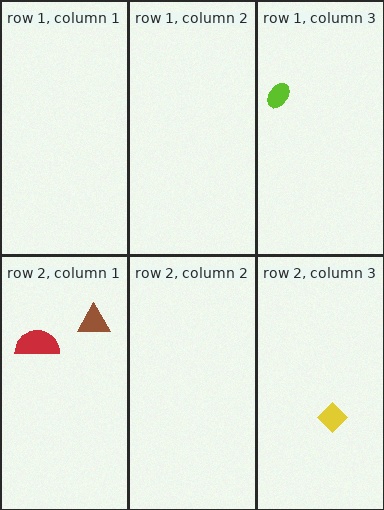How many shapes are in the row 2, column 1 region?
2.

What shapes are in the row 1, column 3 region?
The lime ellipse.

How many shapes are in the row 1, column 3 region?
1.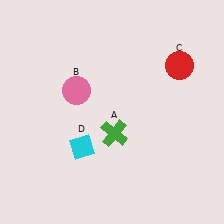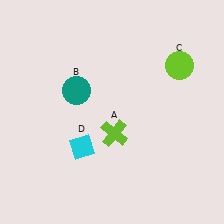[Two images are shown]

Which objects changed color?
A changed from green to lime. B changed from pink to teal. C changed from red to lime.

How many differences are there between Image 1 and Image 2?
There are 3 differences between the two images.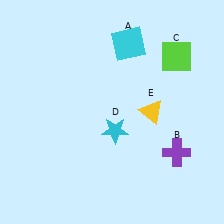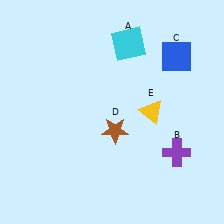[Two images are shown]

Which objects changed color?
C changed from lime to blue. D changed from cyan to brown.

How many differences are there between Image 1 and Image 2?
There are 2 differences between the two images.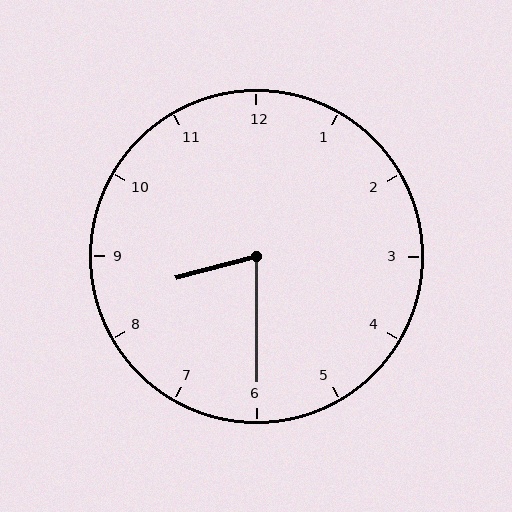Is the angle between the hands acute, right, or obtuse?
It is acute.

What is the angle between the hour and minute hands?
Approximately 75 degrees.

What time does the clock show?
8:30.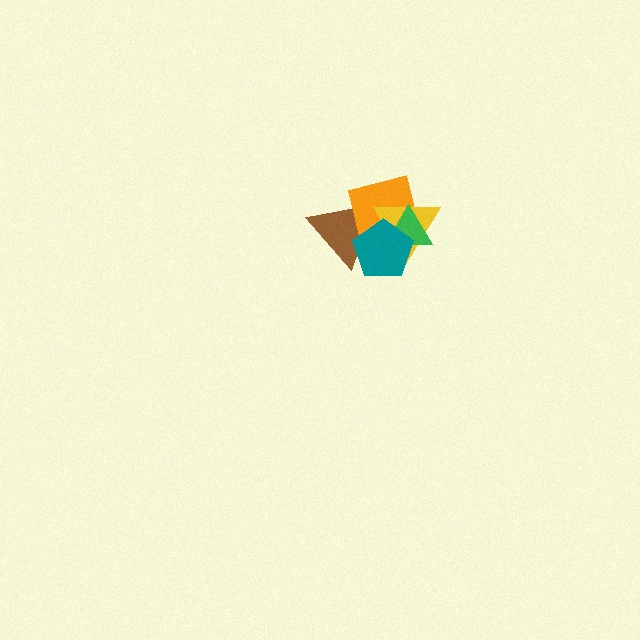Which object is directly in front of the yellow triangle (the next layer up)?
The green triangle is directly in front of the yellow triangle.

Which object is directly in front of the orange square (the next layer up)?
The yellow triangle is directly in front of the orange square.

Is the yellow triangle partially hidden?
Yes, it is partially covered by another shape.